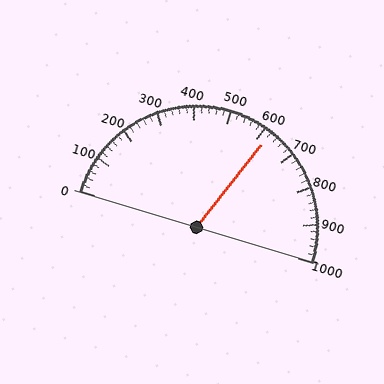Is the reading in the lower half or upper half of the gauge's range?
The reading is in the upper half of the range (0 to 1000).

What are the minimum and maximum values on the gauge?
The gauge ranges from 0 to 1000.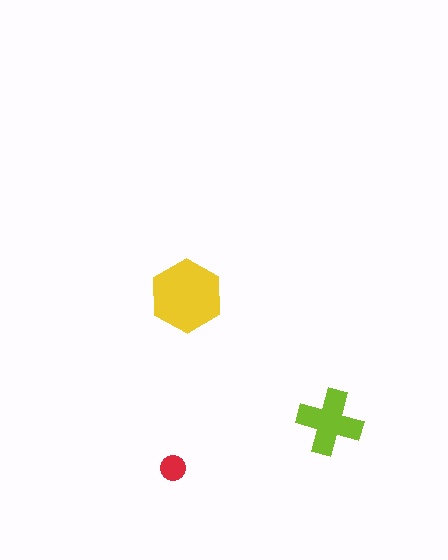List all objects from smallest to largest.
The red circle, the lime cross, the yellow hexagon.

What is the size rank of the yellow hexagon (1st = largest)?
1st.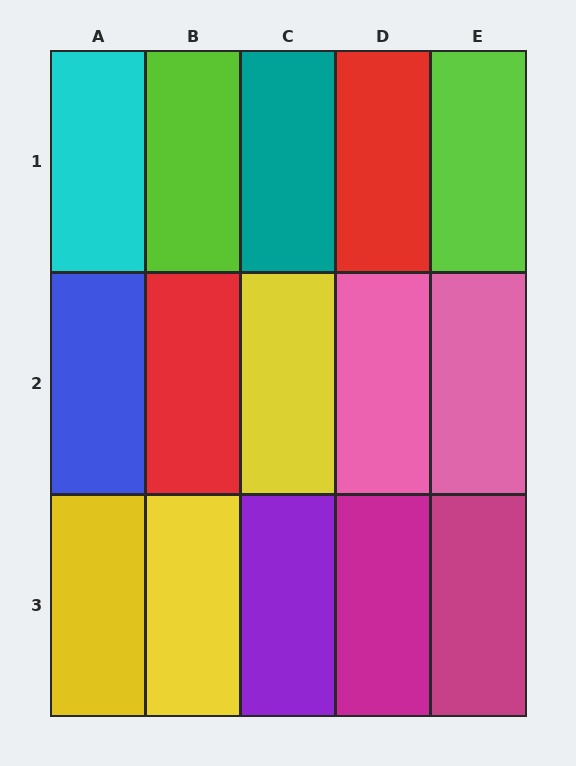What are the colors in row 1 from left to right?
Cyan, lime, teal, red, lime.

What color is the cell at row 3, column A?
Yellow.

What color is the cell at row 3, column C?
Purple.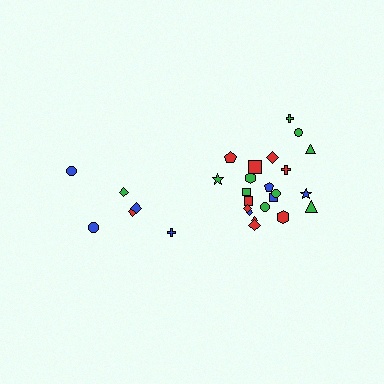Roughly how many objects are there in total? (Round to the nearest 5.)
Roughly 30 objects in total.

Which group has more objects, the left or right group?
The right group.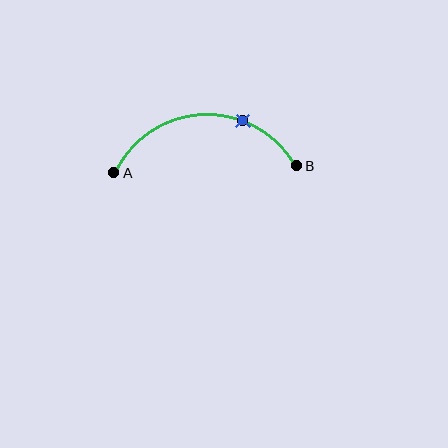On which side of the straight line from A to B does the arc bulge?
The arc bulges above the straight line connecting A and B.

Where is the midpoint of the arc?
The arc midpoint is the point on the curve farthest from the straight line joining A and B. It sits above that line.